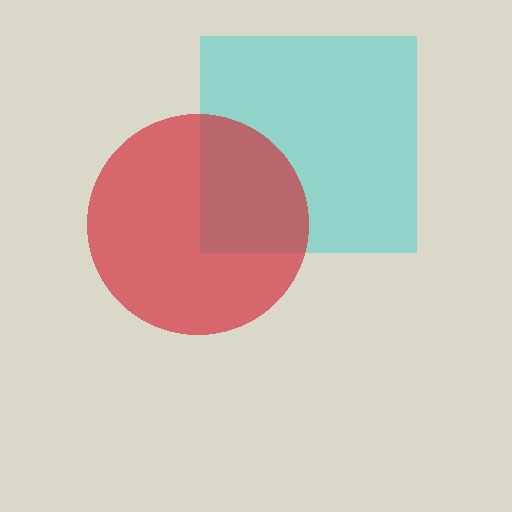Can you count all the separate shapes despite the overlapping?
Yes, there are 2 separate shapes.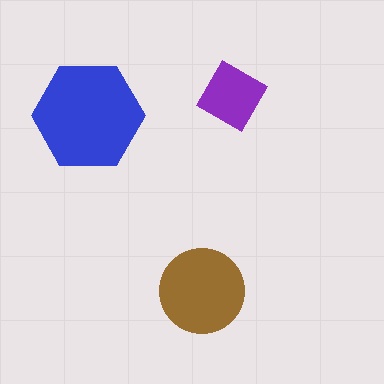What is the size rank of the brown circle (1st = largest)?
2nd.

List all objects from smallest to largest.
The purple diamond, the brown circle, the blue hexagon.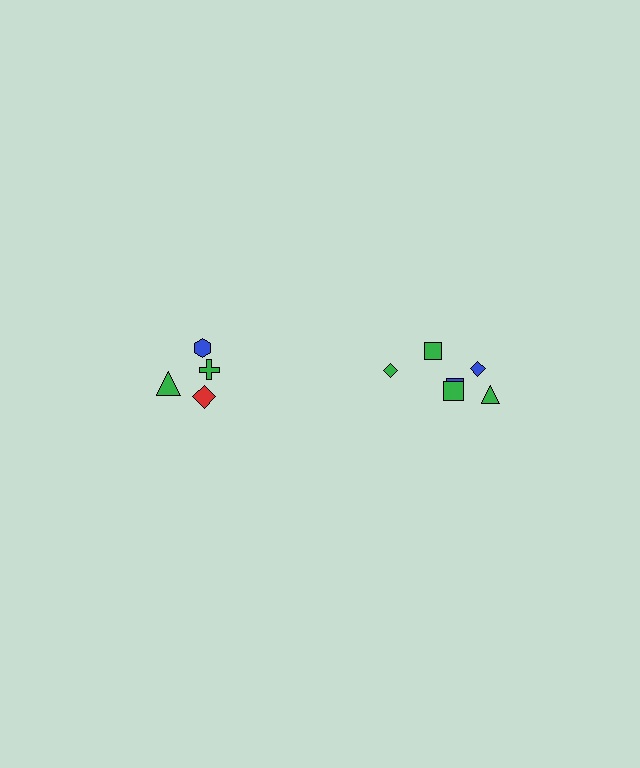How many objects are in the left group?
There are 4 objects.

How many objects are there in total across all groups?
There are 10 objects.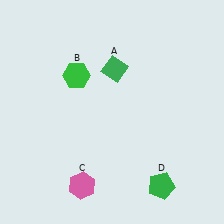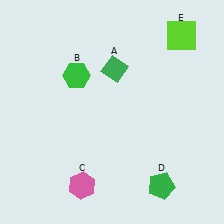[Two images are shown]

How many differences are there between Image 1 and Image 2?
There is 1 difference between the two images.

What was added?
A lime square (E) was added in Image 2.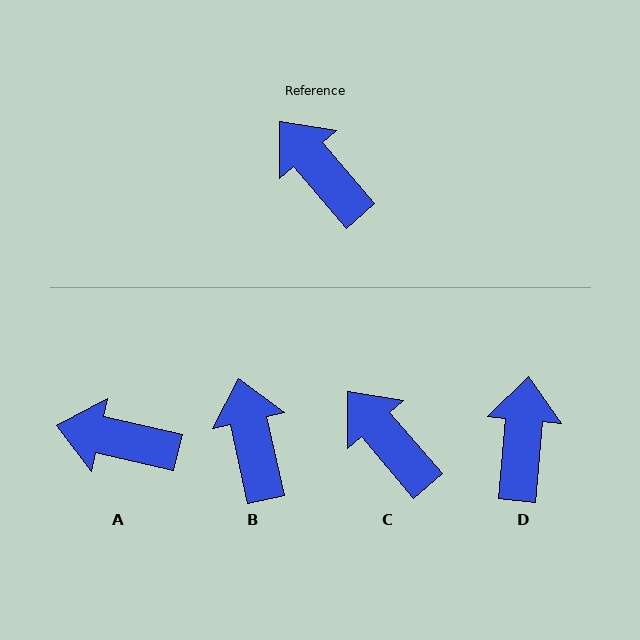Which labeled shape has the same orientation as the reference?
C.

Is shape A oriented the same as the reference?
No, it is off by about 37 degrees.